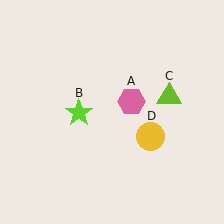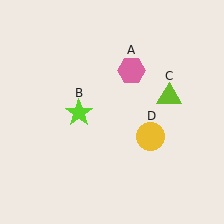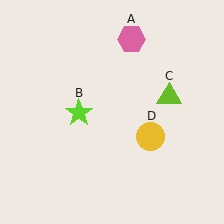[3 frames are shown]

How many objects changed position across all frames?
1 object changed position: pink hexagon (object A).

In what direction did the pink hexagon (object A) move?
The pink hexagon (object A) moved up.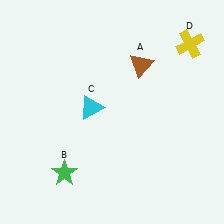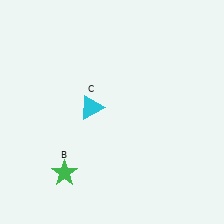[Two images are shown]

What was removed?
The brown triangle (A), the yellow cross (D) were removed in Image 2.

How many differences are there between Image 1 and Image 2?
There are 2 differences between the two images.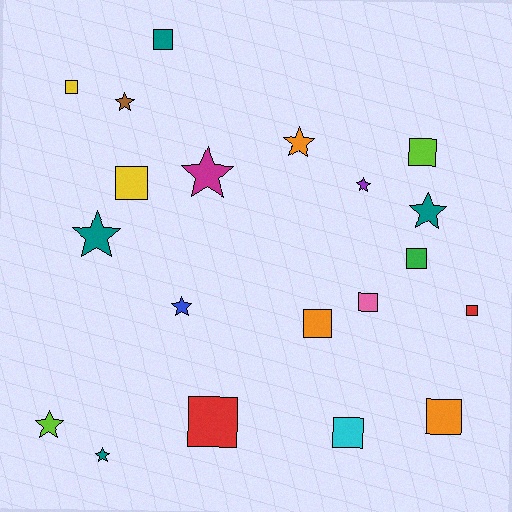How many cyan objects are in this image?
There is 1 cyan object.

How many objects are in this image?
There are 20 objects.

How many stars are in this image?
There are 9 stars.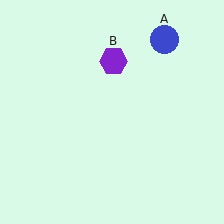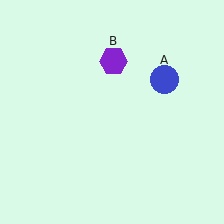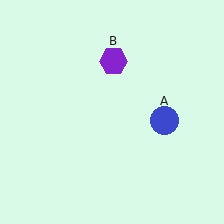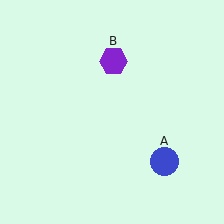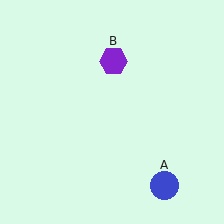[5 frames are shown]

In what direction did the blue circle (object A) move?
The blue circle (object A) moved down.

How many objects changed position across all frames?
1 object changed position: blue circle (object A).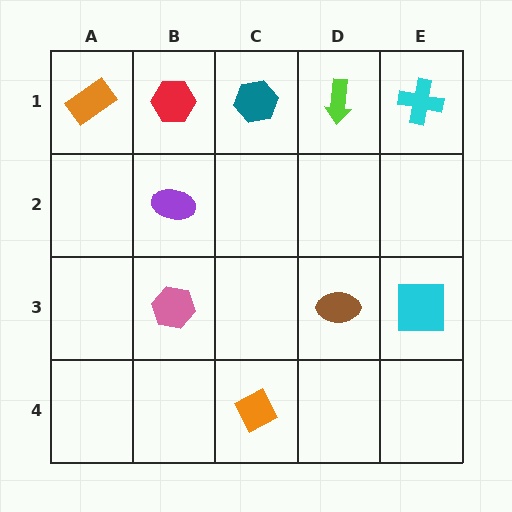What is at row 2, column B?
A purple ellipse.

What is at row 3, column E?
A cyan square.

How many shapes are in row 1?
5 shapes.